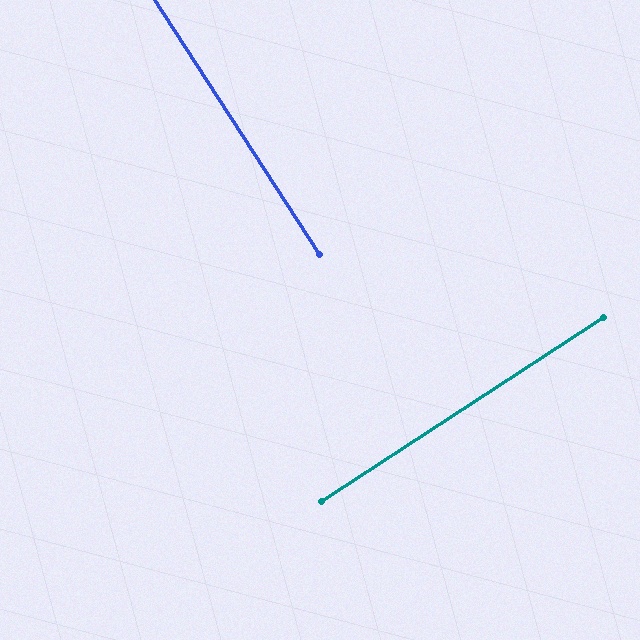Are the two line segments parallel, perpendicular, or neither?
Perpendicular — they meet at approximately 90°.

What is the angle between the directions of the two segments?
Approximately 90 degrees.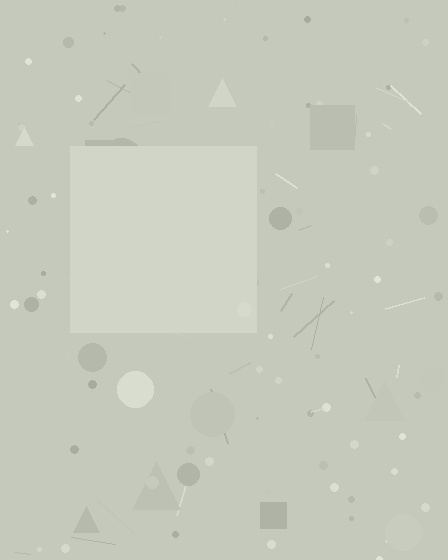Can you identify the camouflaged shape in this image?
The camouflaged shape is a square.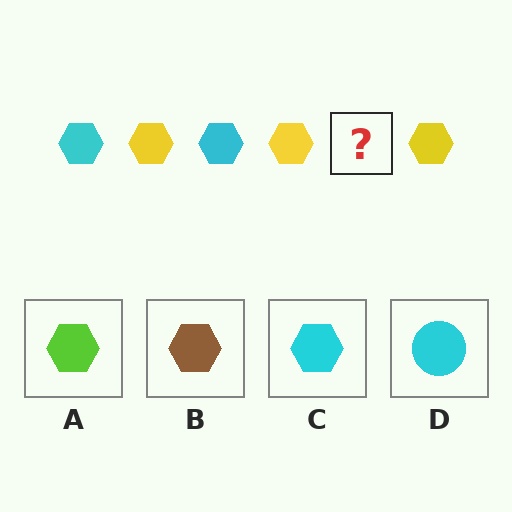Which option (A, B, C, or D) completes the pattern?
C.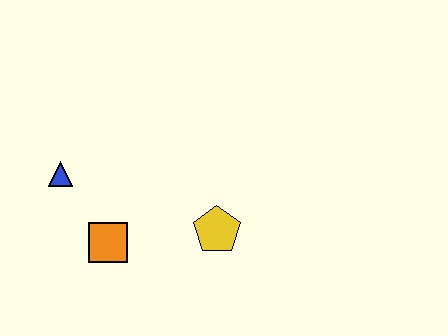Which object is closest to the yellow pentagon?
The orange square is closest to the yellow pentagon.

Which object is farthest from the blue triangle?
The yellow pentagon is farthest from the blue triangle.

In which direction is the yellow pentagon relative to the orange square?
The yellow pentagon is to the right of the orange square.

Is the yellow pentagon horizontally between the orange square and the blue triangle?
No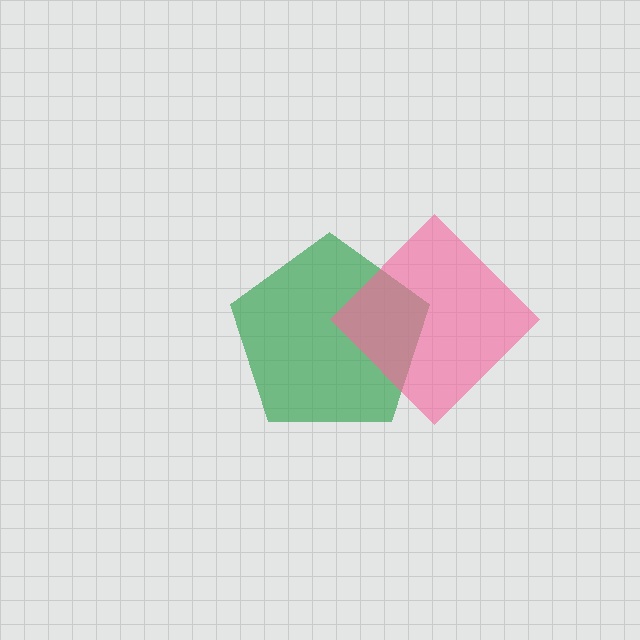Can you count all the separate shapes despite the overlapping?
Yes, there are 2 separate shapes.